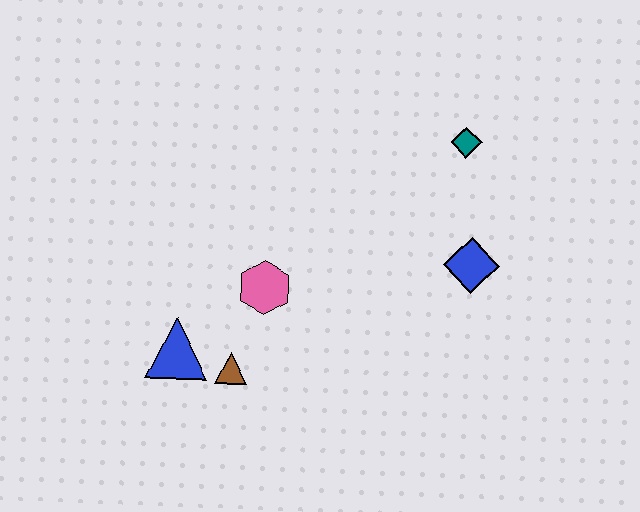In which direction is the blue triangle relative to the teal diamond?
The blue triangle is to the left of the teal diamond.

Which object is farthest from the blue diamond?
The blue triangle is farthest from the blue diamond.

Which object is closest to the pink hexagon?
The brown triangle is closest to the pink hexagon.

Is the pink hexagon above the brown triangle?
Yes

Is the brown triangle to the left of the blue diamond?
Yes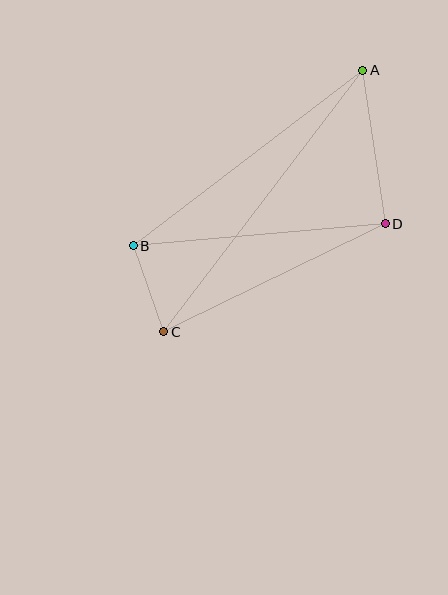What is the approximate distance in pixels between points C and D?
The distance between C and D is approximately 246 pixels.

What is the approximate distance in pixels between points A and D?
The distance between A and D is approximately 155 pixels.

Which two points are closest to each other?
Points B and C are closest to each other.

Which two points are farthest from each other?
Points A and C are farthest from each other.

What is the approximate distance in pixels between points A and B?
The distance between A and B is approximately 289 pixels.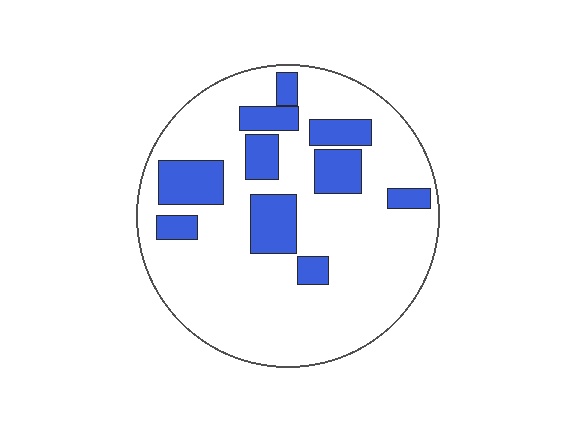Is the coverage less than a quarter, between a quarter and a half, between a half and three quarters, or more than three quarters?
Less than a quarter.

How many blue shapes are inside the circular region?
10.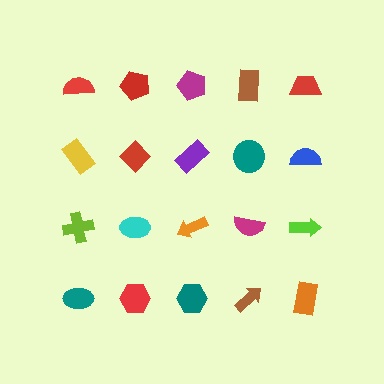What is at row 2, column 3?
A purple rectangle.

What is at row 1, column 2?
A red pentagon.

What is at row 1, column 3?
A magenta pentagon.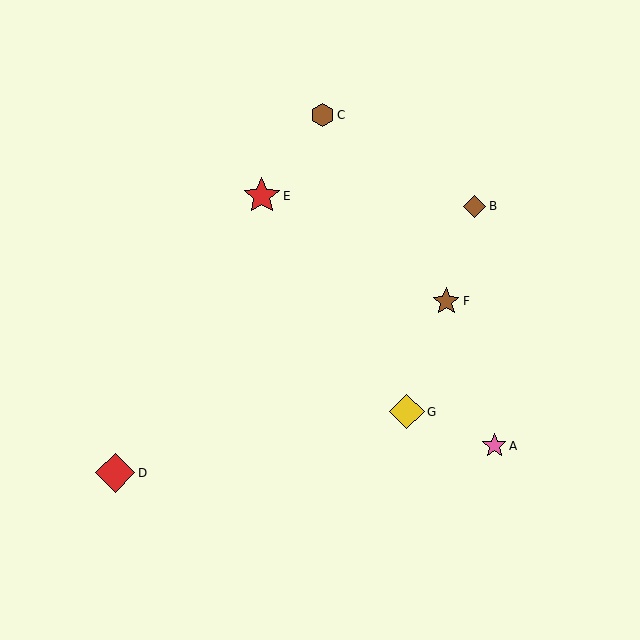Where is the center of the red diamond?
The center of the red diamond is at (115, 473).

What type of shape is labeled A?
Shape A is a pink star.